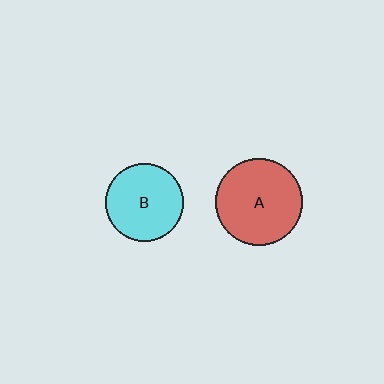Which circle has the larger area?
Circle A (red).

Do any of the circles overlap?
No, none of the circles overlap.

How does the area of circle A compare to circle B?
Approximately 1.2 times.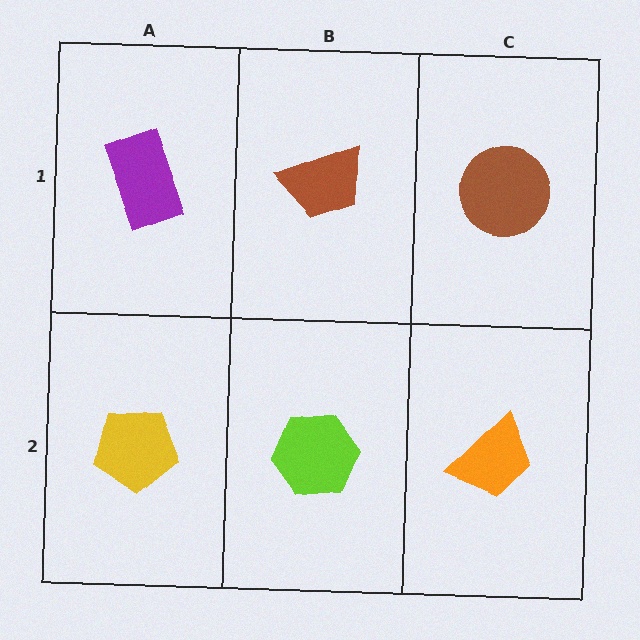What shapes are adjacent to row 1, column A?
A yellow pentagon (row 2, column A), a brown trapezoid (row 1, column B).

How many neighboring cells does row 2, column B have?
3.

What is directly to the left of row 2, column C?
A lime hexagon.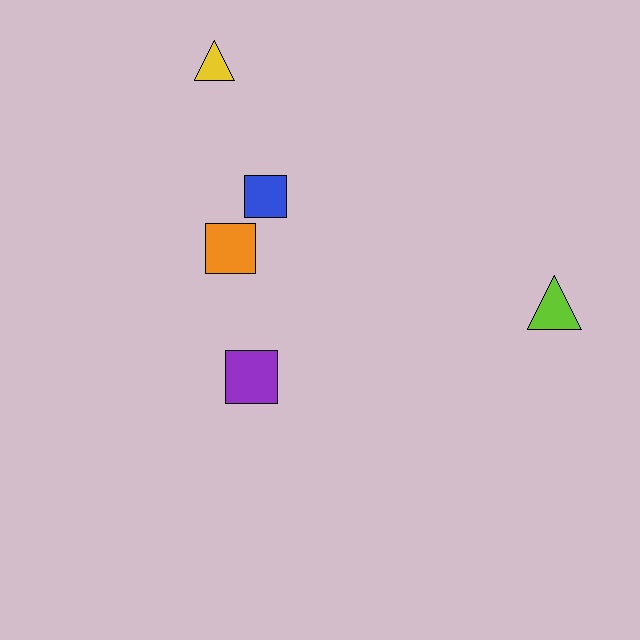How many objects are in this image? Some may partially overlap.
There are 5 objects.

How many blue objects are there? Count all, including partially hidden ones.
There is 1 blue object.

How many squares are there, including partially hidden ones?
There are 3 squares.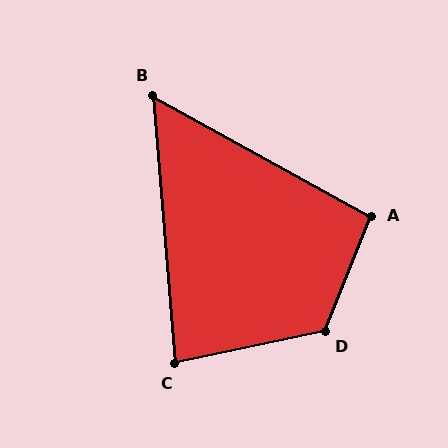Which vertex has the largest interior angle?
D, at approximately 124 degrees.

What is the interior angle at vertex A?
Approximately 97 degrees (obtuse).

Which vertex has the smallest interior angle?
B, at approximately 56 degrees.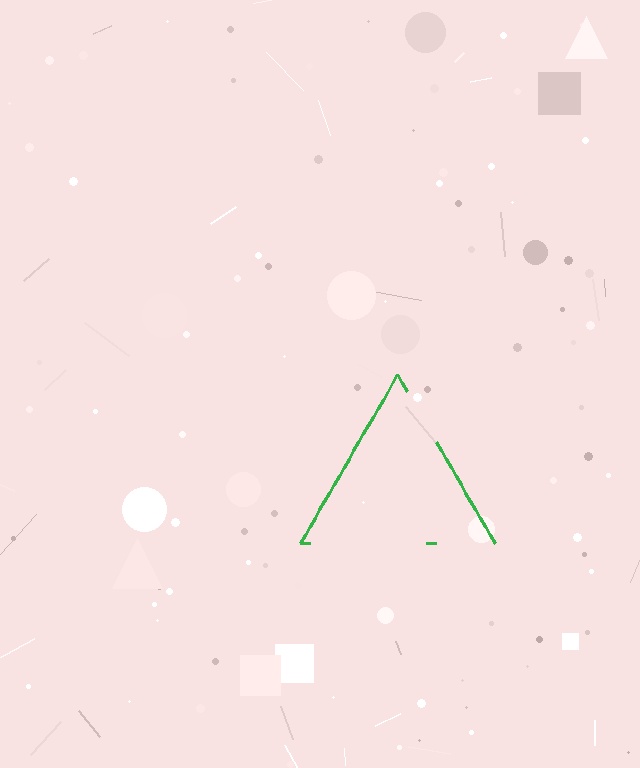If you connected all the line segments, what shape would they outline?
They would outline a triangle.